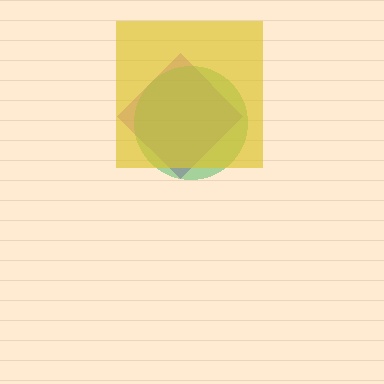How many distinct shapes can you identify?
There are 3 distinct shapes: a purple diamond, a green circle, a yellow square.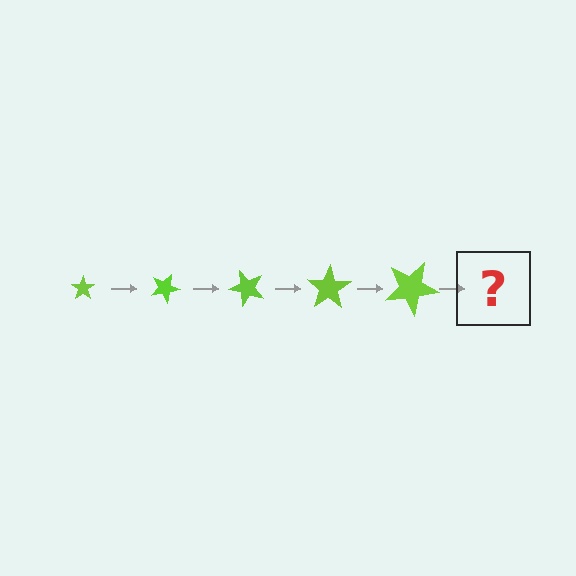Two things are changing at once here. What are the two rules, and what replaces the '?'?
The two rules are that the star grows larger each step and it rotates 25 degrees each step. The '?' should be a star, larger than the previous one and rotated 125 degrees from the start.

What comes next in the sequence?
The next element should be a star, larger than the previous one and rotated 125 degrees from the start.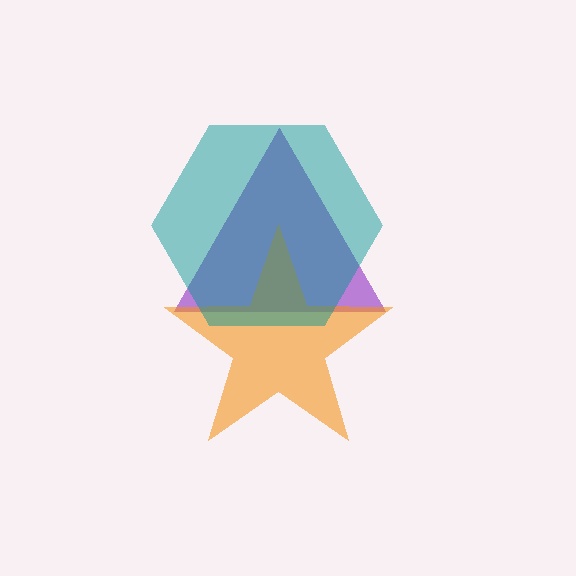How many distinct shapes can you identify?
There are 3 distinct shapes: a purple triangle, an orange star, a teal hexagon.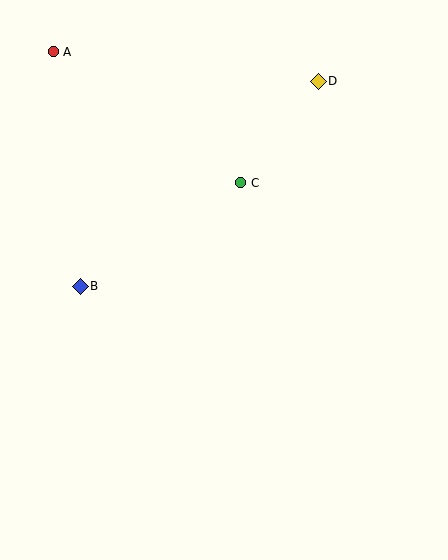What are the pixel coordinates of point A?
Point A is at (53, 52).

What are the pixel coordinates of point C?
Point C is at (241, 183).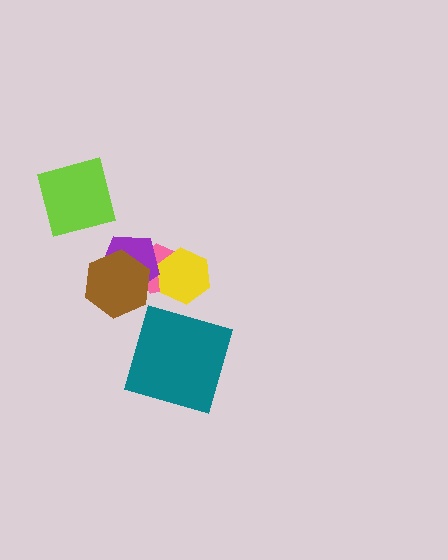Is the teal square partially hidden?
No, no other shape covers it.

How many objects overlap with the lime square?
0 objects overlap with the lime square.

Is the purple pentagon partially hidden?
Yes, it is partially covered by another shape.